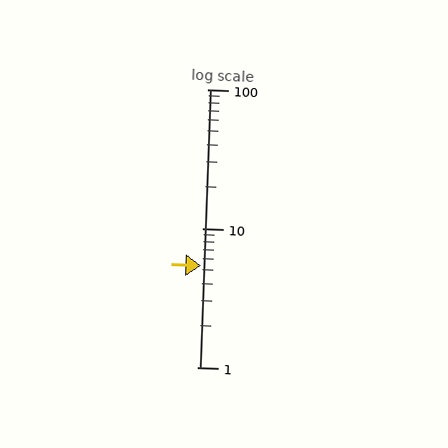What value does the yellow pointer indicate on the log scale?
The pointer indicates approximately 5.4.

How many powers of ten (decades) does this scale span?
The scale spans 2 decades, from 1 to 100.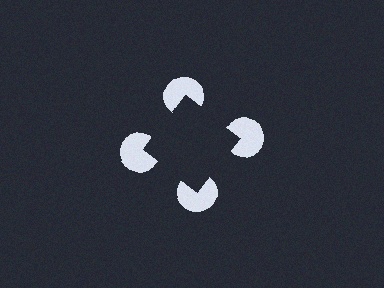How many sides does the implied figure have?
4 sides.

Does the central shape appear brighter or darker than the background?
It typically appears slightly darker than the background, even though no actual brightness change is drawn.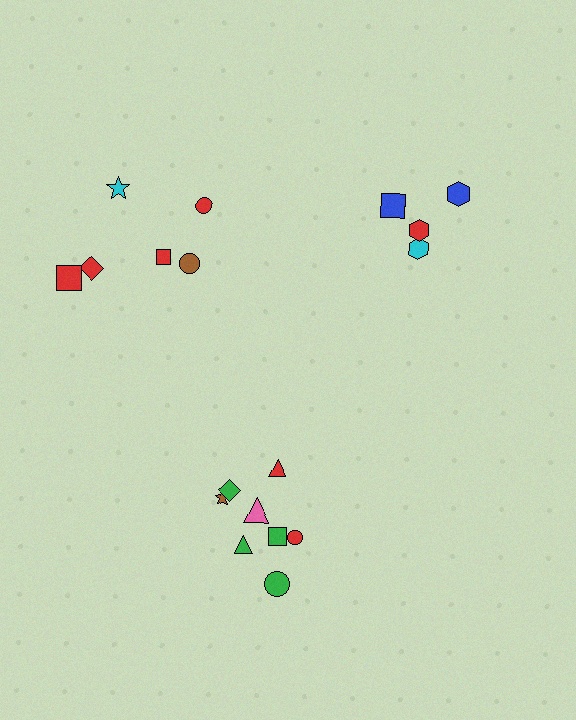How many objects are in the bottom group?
There are 8 objects.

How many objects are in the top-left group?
There are 6 objects.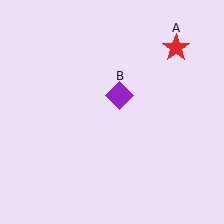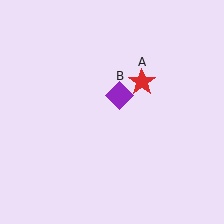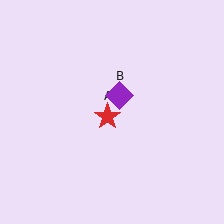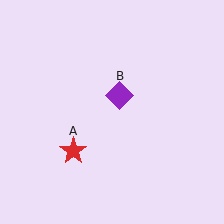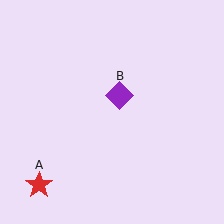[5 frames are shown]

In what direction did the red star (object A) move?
The red star (object A) moved down and to the left.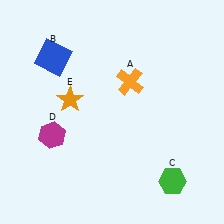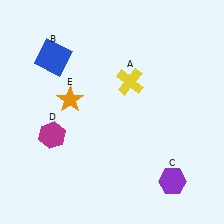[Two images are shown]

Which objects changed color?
A changed from orange to yellow. C changed from green to purple.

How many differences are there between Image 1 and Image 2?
There are 2 differences between the two images.